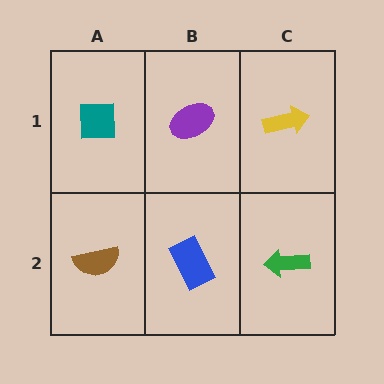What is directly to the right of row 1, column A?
A purple ellipse.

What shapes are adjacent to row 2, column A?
A teal square (row 1, column A), a blue rectangle (row 2, column B).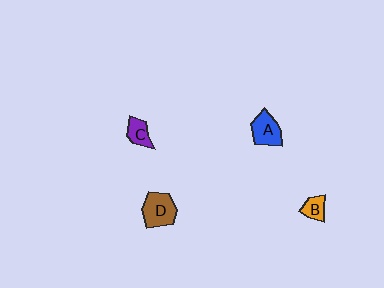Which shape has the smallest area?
Shape B (orange).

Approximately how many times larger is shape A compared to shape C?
Approximately 1.5 times.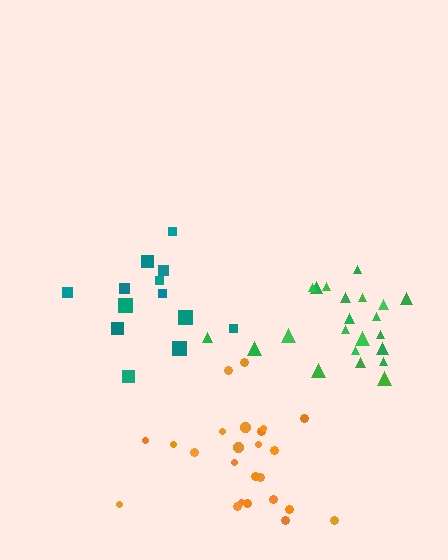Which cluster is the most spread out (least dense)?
Green.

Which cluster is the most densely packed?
Orange.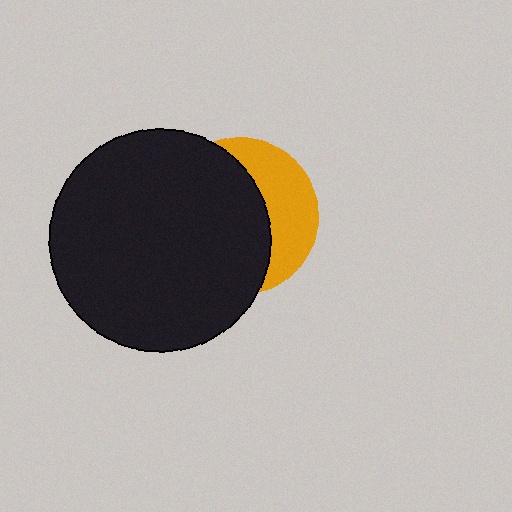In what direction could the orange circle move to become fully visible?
The orange circle could move right. That would shift it out from behind the black circle entirely.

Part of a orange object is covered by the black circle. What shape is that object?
It is a circle.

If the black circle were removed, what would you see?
You would see the complete orange circle.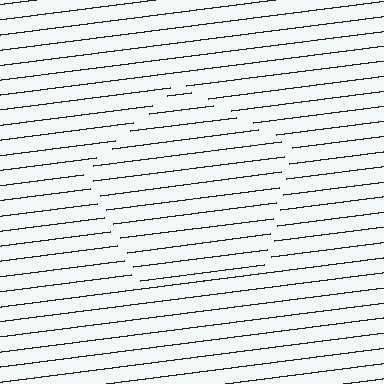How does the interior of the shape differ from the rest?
The interior of the shape contains the same grating, shifted by half a period — the contour is defined by the phase discontinuity where line-ends from the inner and outer gratings abut.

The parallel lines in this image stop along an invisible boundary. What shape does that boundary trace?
An illusory pentagon. The interior of the shape contains the same grating, shifted by half a period — the contour is defined by the phase discontinuity where line-ends from the inner and outer gratings abut.